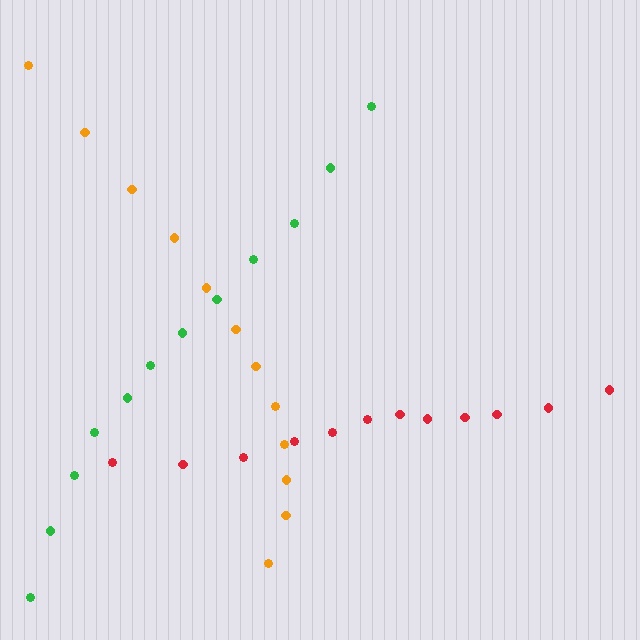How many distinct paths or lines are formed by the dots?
There are 3 distinct paths.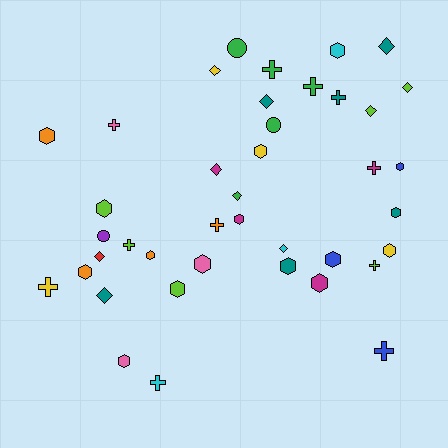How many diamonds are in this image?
There are 10 diamonds.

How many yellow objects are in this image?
There are 4 yellow objects.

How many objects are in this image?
There are 40 objects.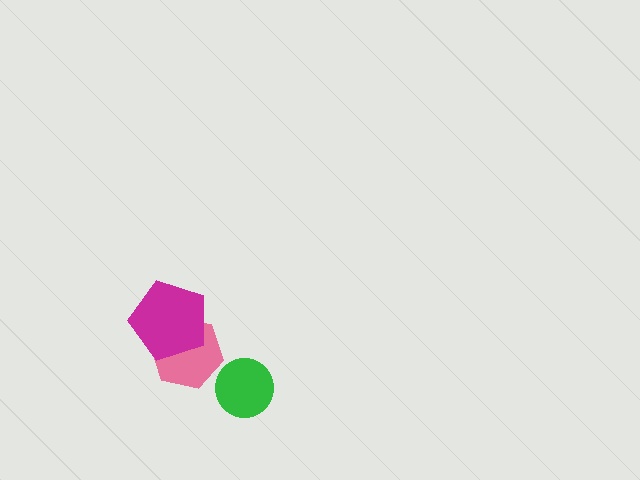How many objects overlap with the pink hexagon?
1 object overlaps with the pink hexagon.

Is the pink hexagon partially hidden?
Yes, it is partially covered by another shape.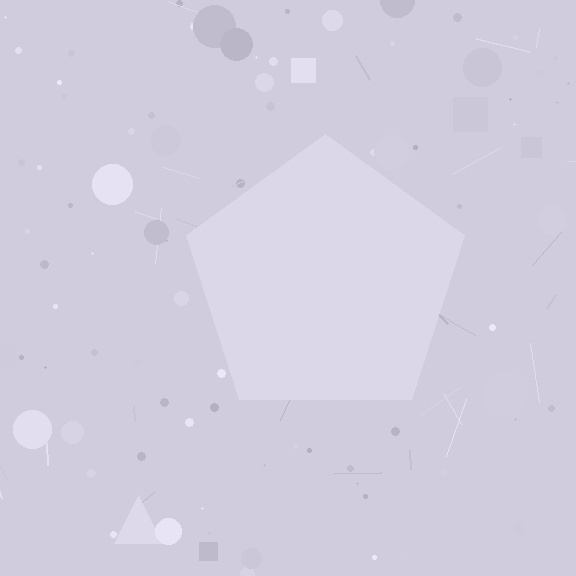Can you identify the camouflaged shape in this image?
The camouflaged shape is a pentagon.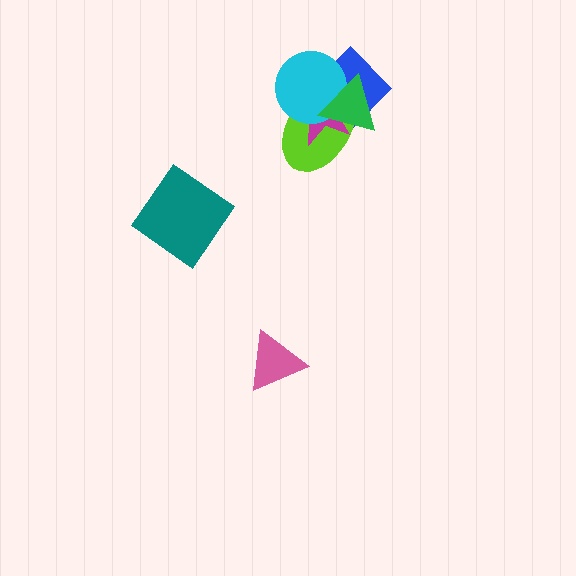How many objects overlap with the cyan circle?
4 objects overlap with the cyan circle.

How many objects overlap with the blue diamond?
4 objects overlap with the blue diamond.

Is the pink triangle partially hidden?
No, no other shape covers it.